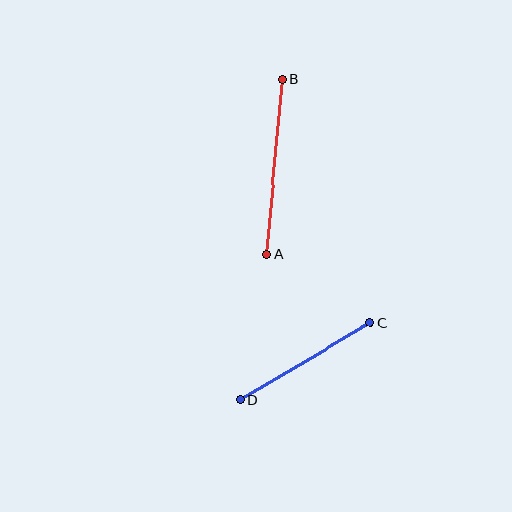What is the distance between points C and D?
The distance is approximately 151 pixels.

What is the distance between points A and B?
The distance is approximately 176 pixels.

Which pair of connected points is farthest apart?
Points A and B are farthest apart.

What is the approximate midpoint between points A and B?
The midpoint is at approximately (274, 167) pixels.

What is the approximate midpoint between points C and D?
The midpoint is at approximately (305, 361) pixels.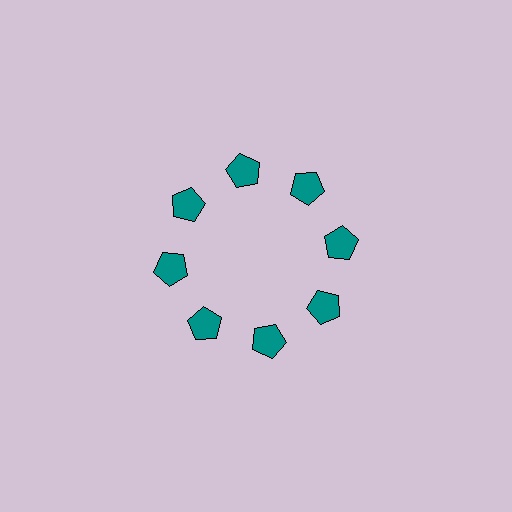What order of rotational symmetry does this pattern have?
This pattern has 8-fold rotational symmetry.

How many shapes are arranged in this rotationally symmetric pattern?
There are 8 shapes, arranged in 8 groups of 1.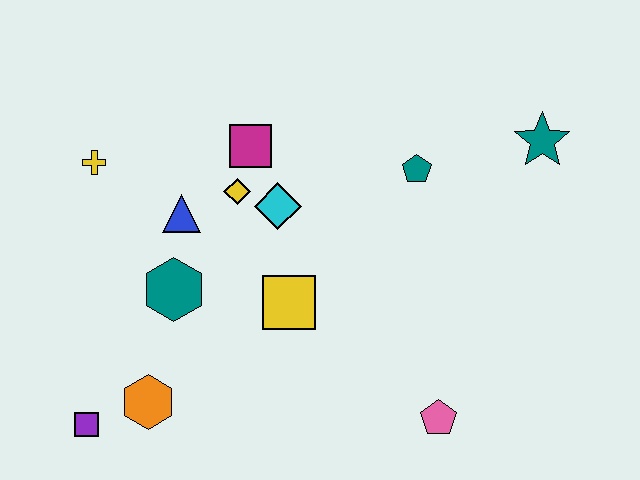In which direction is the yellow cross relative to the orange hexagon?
The yellow cross is above the orange hexagon.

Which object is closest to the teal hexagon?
The blue triangle is closest to the teal hexagon.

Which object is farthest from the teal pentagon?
The purple square is farthest from the teal pentagon.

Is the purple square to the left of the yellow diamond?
Yes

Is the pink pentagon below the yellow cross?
Yes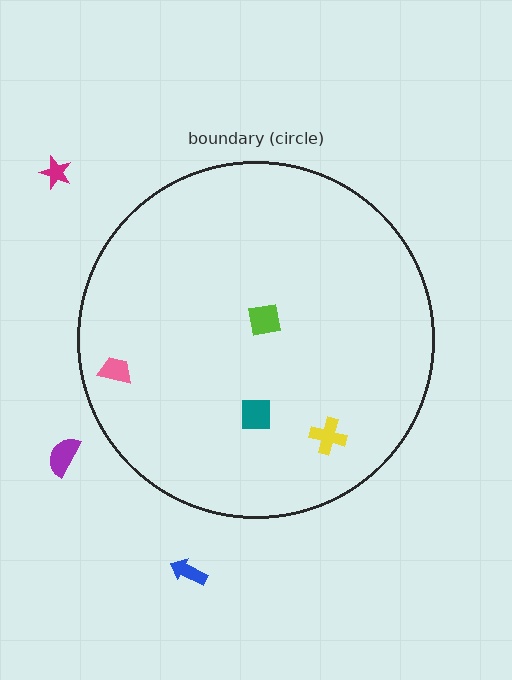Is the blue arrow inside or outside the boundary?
Outside.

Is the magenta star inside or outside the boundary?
Outside.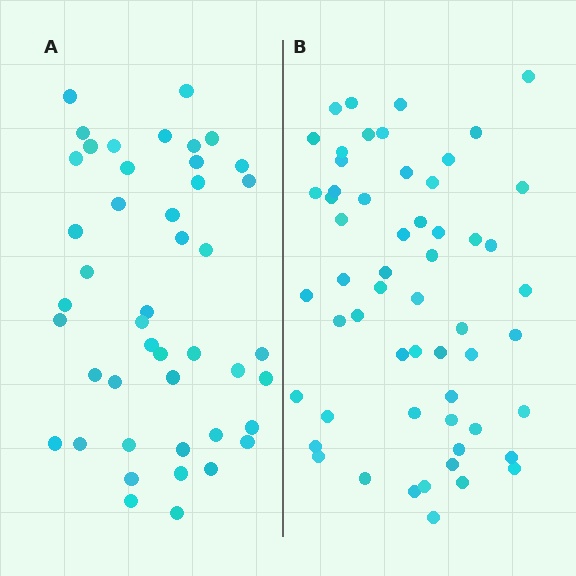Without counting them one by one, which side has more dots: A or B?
Region B (the right region) has more dots.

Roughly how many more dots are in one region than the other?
Region B has roughly 12 or so more dots than region A.